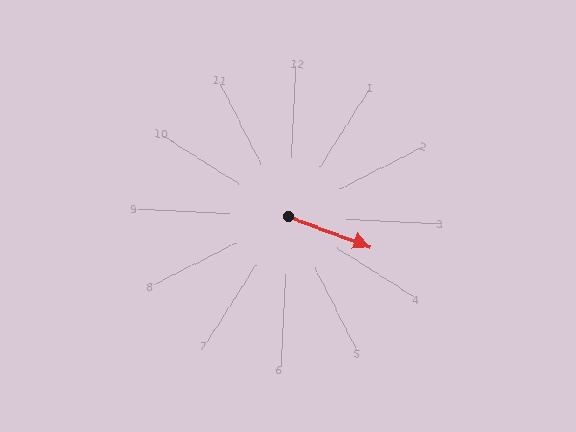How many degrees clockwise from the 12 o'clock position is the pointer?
Approximately 108 degrees.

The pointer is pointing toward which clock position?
Roughly 4 o'clock.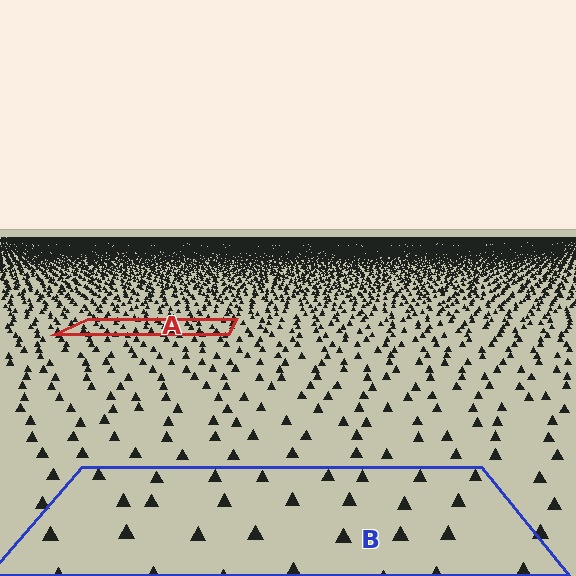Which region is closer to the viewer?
Region B is closer. The texture elements there are larger and more spread out.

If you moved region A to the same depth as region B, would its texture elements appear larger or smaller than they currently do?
They would appear larger. At a closer depth, the same texture elements are projected at a bigger on-screen size.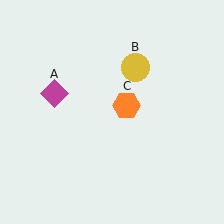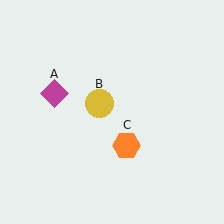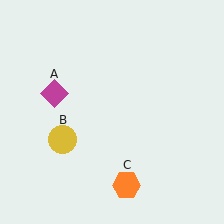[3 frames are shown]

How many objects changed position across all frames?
2 objects changed position: yellow circle (object B), orange hexagon (object C).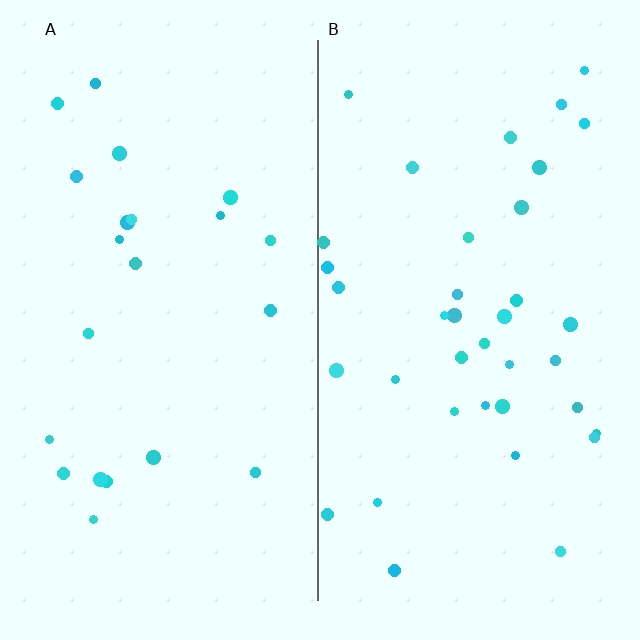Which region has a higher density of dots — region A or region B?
B (the right).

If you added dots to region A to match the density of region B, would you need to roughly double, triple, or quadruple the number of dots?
Approximately double.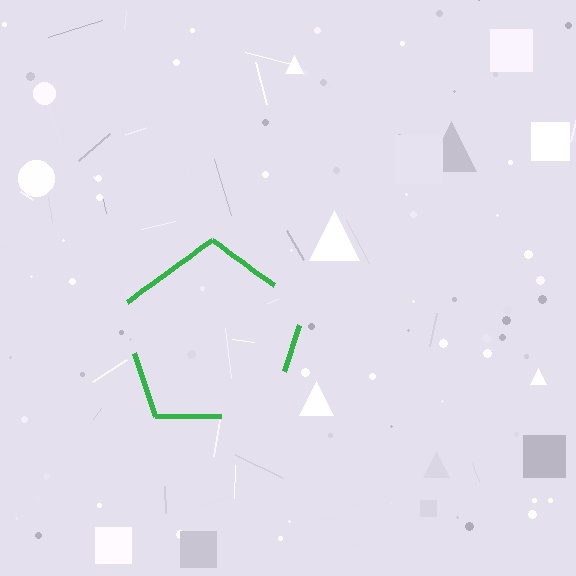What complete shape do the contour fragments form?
The contour fragments form a pentagon.